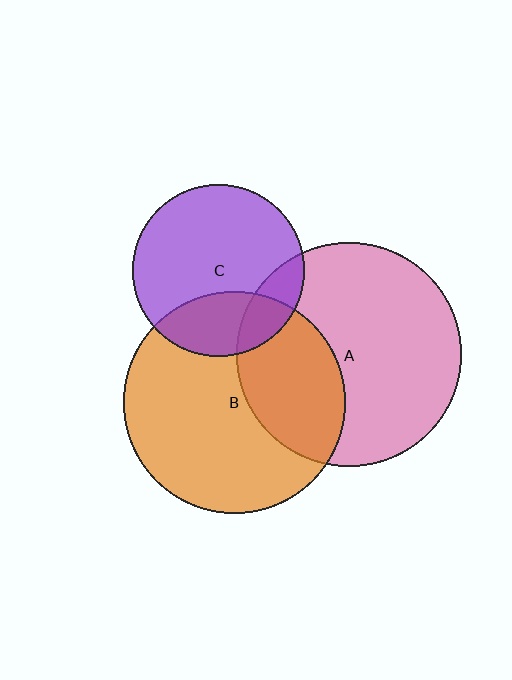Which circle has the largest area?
Circle A (pink).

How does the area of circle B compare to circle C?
Approximately 1.7 times.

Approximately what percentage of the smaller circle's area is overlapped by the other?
Approximately 25%.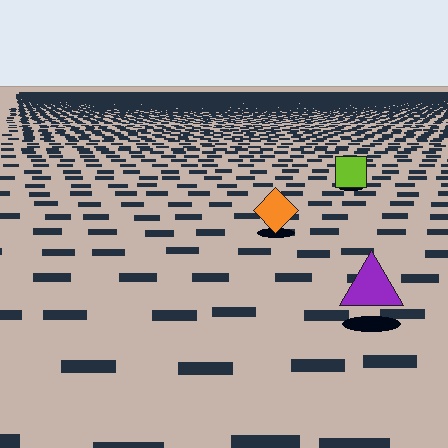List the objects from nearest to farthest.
From nearest to farthest: the purple triangle, the orange diamond, the lime square.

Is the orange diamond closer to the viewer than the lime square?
Yes. The orange diamond is closer — you can tell from the texture gradient: the ground texture is coarser near it.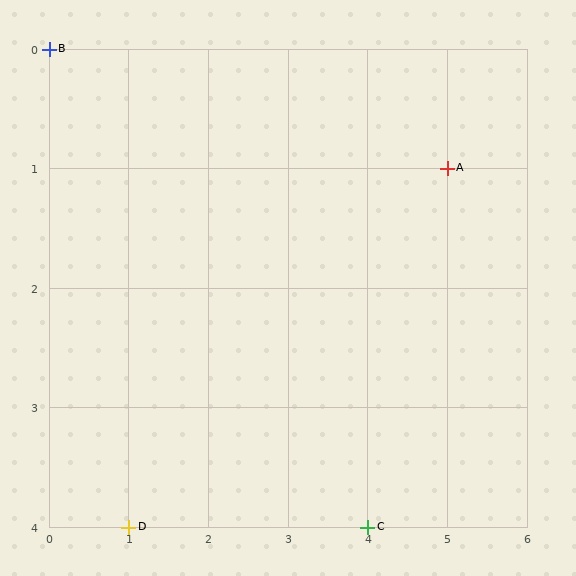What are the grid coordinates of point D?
Point D is at grid coordinates (1, 4).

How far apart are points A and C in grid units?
Points A and C are 1 column and 3 rows apart (about 3.2 grid units diagonally).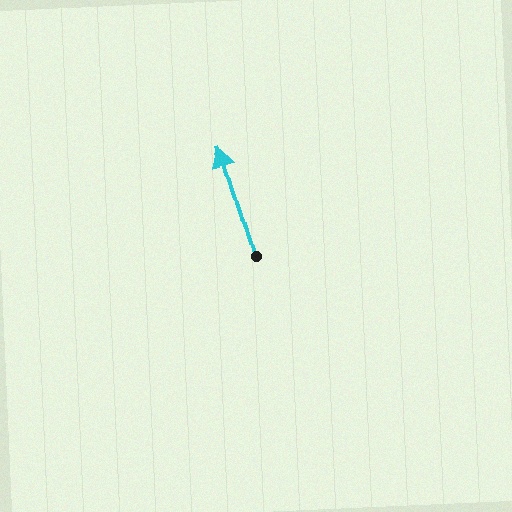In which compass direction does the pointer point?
North.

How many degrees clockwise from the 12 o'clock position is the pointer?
Approximately 343 degrees.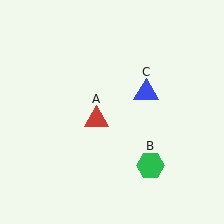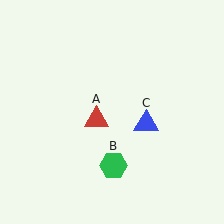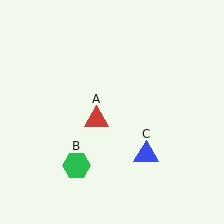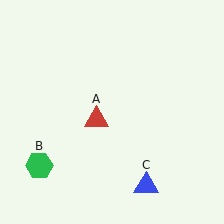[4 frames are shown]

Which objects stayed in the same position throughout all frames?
Red triangle (object A) remained stationary.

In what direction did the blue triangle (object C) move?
The blue triangle (object C) moved down.